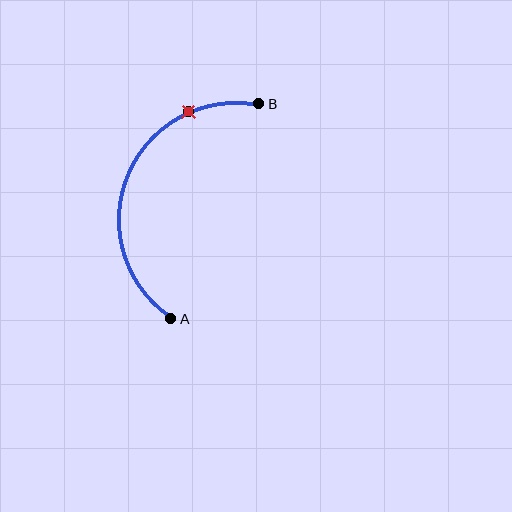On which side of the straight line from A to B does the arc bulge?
The arc bulges to the left of the straight line connecting A and B.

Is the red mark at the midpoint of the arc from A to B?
No. The red mark lies on the arc but is closer to endpoint B. The arc midpoint would be at the point on the curve equidistant along the arc from both A and B.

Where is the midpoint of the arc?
The arc midpoint is the point on the curve farthest from the straight line joining A and B. It sits to the left of that line.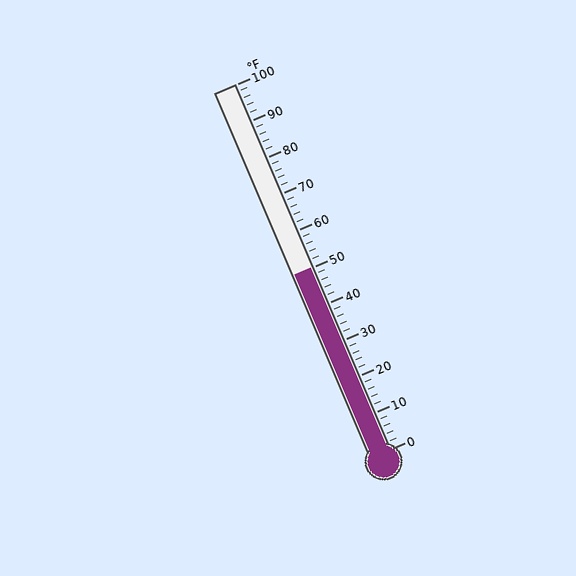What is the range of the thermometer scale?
The thermometer scale ranges from 0°F to 100°F.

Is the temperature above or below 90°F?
The temperature is below 90°F.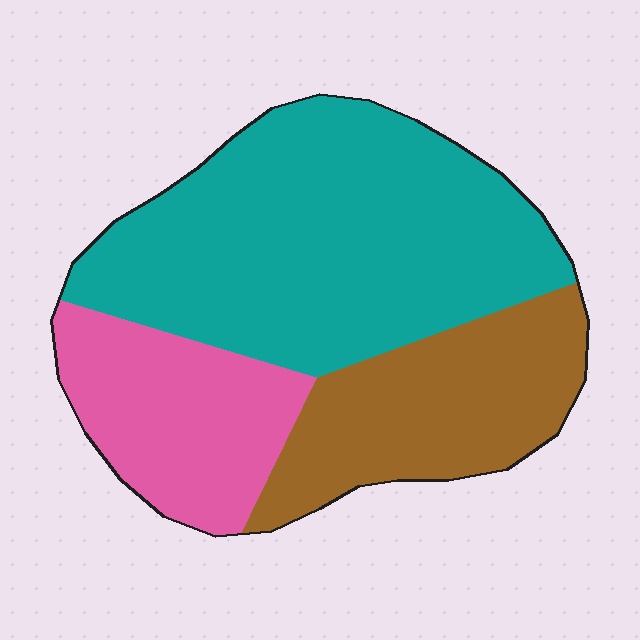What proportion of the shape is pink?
Pink takes up less than a quarter of the shape.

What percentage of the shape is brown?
Brown covers 26% of the shape.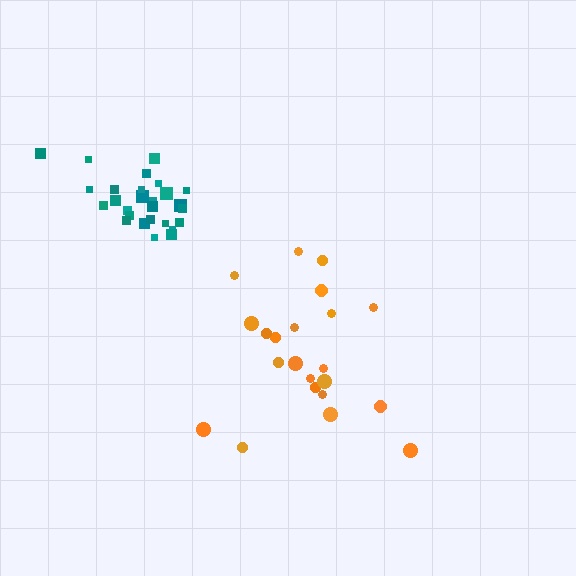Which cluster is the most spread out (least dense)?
Orange.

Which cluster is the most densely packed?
Teal.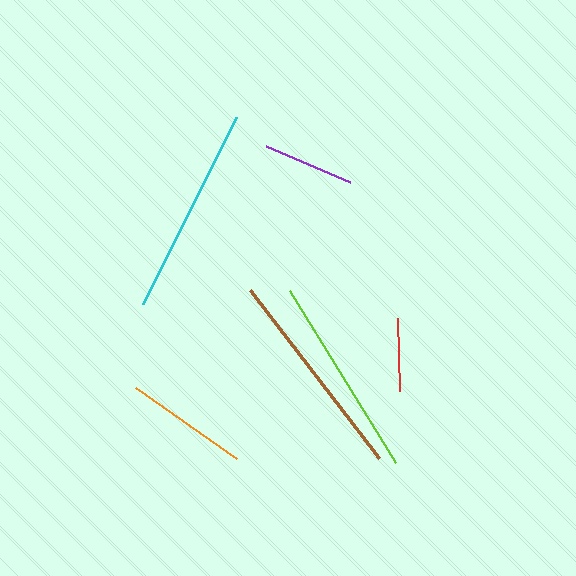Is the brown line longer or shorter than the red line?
The brown line is longer than the red line.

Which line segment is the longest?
The brown line is the longest at approximately 213 pixels.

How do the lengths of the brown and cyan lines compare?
The brown and cyan lines are approximately the same length.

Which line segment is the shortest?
The red line is the shortest at approximately 73 pixels.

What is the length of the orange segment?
The orange segment is approximately 124 pixels long.